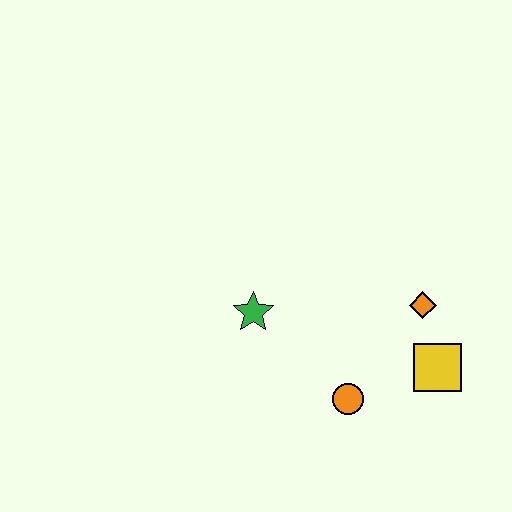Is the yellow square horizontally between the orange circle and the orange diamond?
No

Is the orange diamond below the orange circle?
No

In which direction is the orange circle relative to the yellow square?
The orange circle is to the left of the yellow square.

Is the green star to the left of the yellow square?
Yes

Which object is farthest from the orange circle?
The green star is farthest from the orange circle.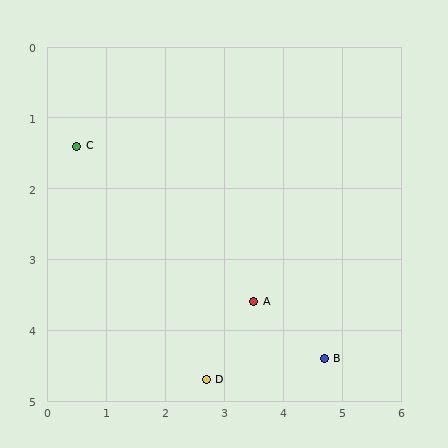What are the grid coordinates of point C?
Point C is at approximately (0.5, 1.4).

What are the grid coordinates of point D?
Point D is at approximately (2.7, 4.7).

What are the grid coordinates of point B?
Point B is at approximately (4.7, 4.4).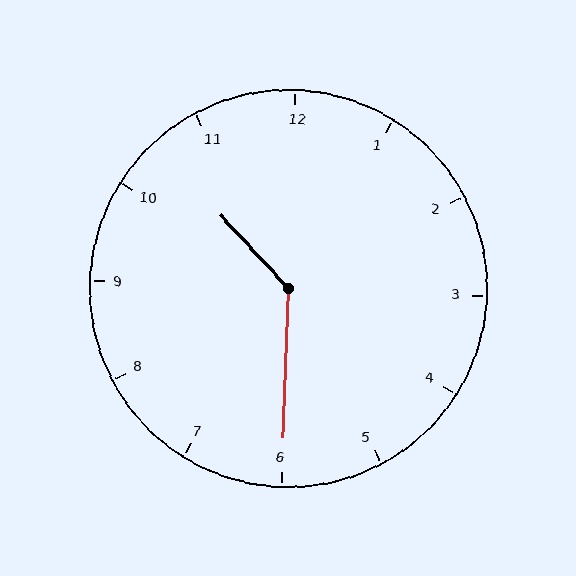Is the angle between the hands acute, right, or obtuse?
It is obtuse.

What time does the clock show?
10:30.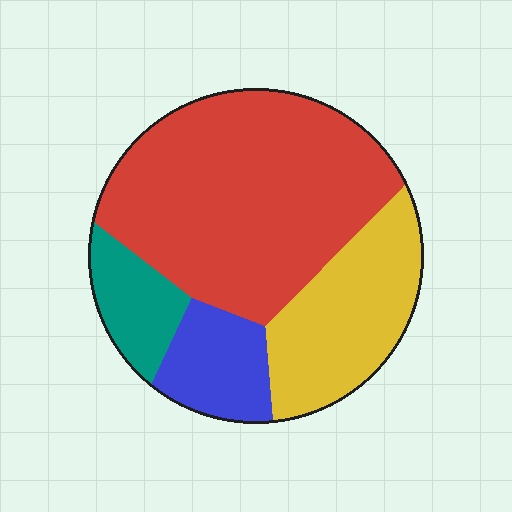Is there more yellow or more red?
Red.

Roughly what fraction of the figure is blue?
Blue takes up less than a sixth of the figure.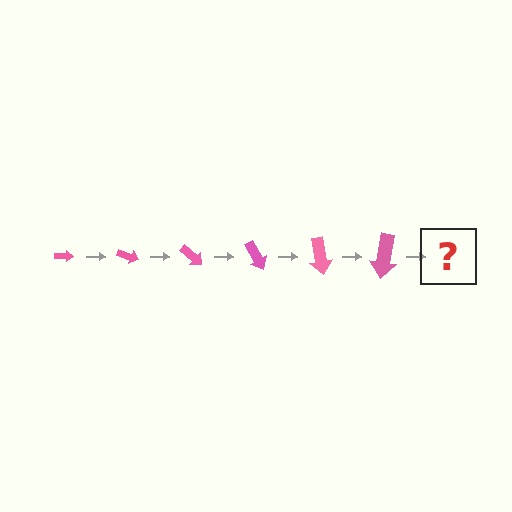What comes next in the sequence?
The next element should be an arrow, larger than the previous one and rotated 120 degrees from the start.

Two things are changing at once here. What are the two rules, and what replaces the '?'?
The two rules are that the arrow grows larger each step and it rotates 20 degrees each step. The '?' should be an arrow, larger than the previous one and rotated 120 degrees from the start.